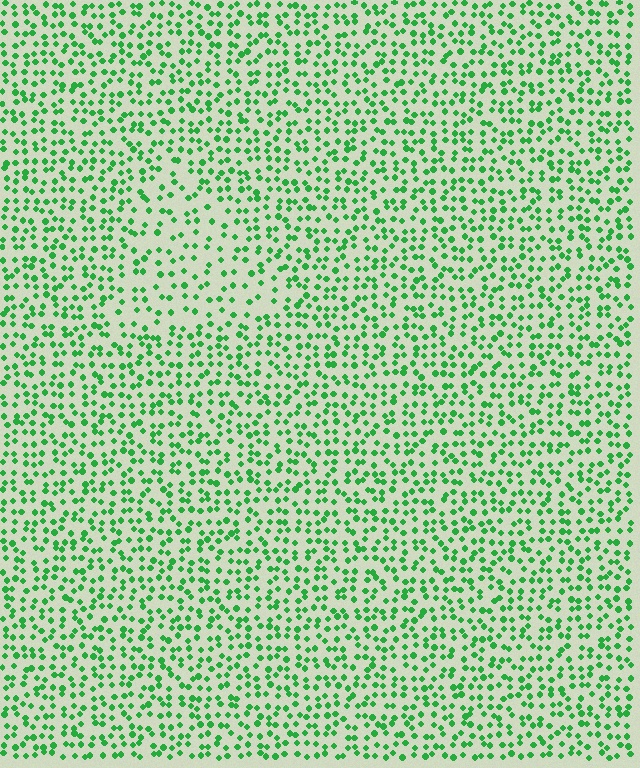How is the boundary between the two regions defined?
The boundary is defined by a change in element density (approximately 1.7x ratio). All elements are the same color, size, and shape.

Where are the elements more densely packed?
The elements are more densely packed outside the triangle boundary.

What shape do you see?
I see a triangle.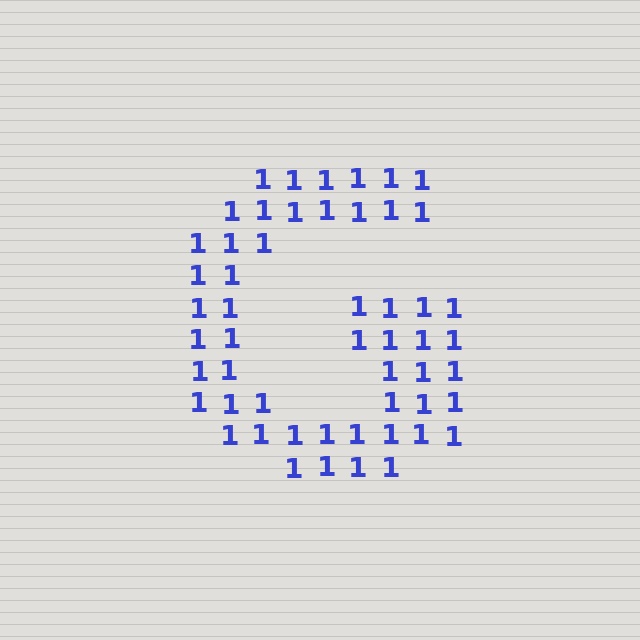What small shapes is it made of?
It is made of small digit 1's.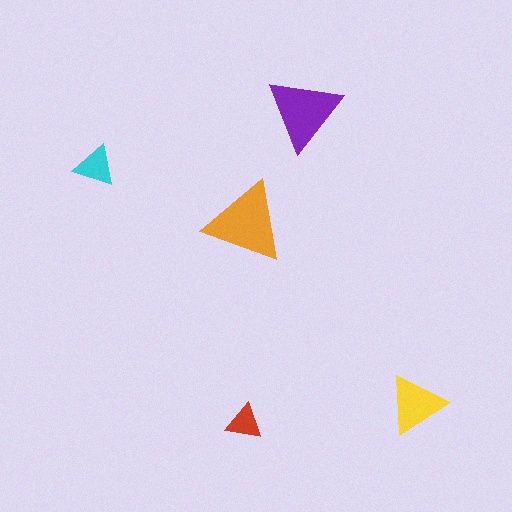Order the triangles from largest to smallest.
the orange one, the purple one, the yellow one, the cyan one, the red one.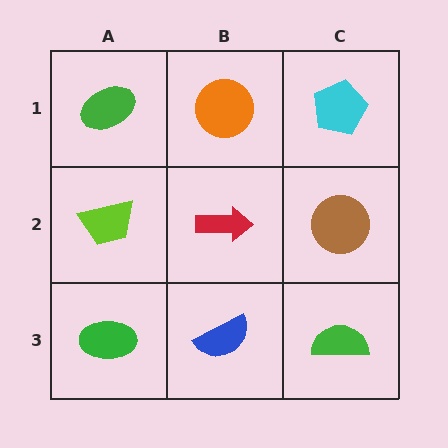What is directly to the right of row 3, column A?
A blue semicircle.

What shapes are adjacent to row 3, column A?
A lime trapezoid (row 2, column A), a blue semicircle (row 3, column B).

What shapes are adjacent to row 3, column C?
A brown circle (row 2, column C), a blue semicircle (row 3, column B).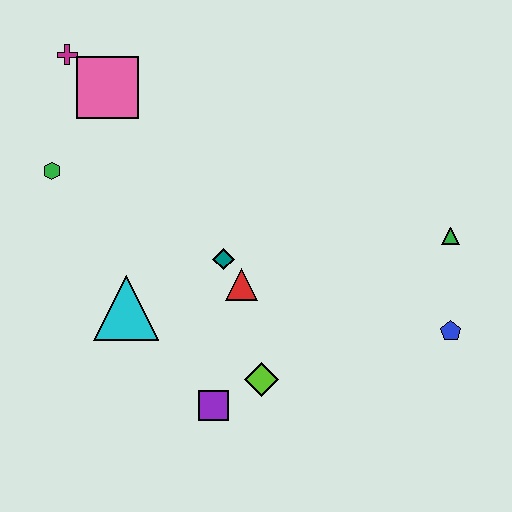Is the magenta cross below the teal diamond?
No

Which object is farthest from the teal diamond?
The magenta cross is farthest from the teal diamond.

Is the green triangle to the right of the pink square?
Yes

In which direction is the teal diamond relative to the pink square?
The teal diamond is below the pink square.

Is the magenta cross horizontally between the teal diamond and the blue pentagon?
No